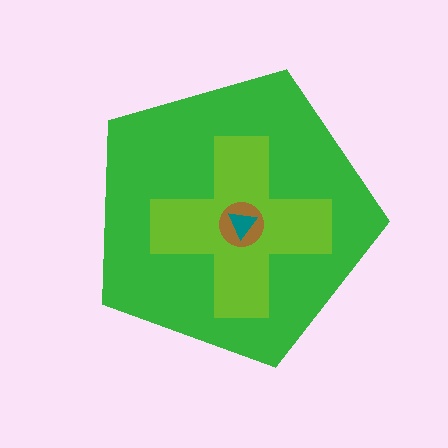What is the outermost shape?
The green pentagon.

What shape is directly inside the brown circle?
The teal triangle.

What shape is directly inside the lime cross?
The brown circle.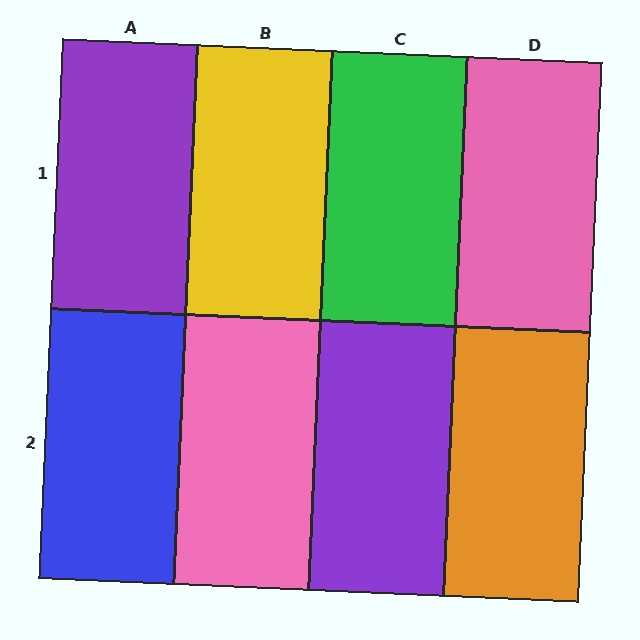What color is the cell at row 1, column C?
Green.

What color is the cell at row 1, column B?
Yellow.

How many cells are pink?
2 cells are pink.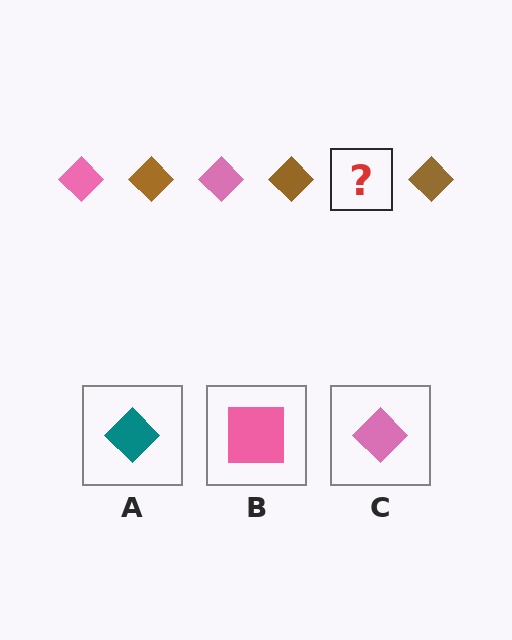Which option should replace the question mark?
Option C.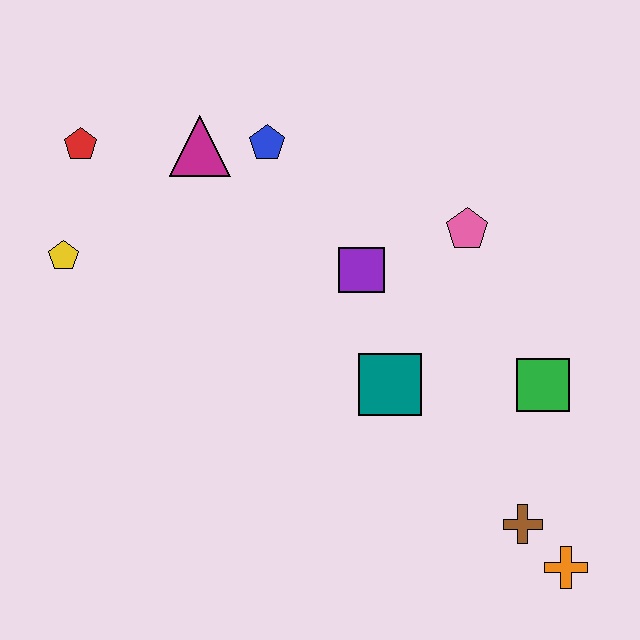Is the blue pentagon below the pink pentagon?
No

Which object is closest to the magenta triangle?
The blue pentagon is closest to the magenta triangle.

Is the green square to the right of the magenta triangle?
Yes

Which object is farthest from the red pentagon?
The orange cross is farthest from the red pentagon.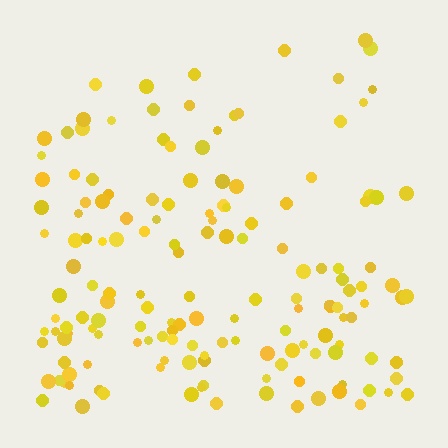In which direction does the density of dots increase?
From top to bottom, with the bottom side densest.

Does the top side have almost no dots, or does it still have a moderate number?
Still a moderate number, just noticeably fewer than the bottom.